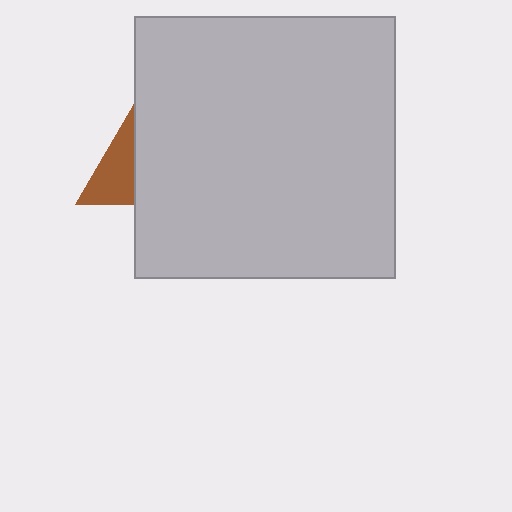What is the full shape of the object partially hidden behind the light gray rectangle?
The partially hidden object is a brown triangle.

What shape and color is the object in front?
The object in front is a light gray rectangle.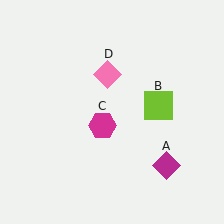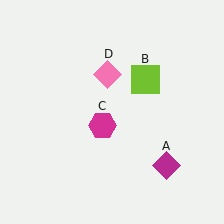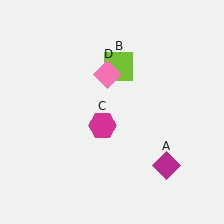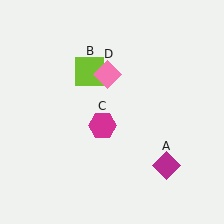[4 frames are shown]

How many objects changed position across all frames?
1 object changed position: lime square (object B).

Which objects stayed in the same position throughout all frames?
Magenta diamond (object A) and magenta hexagon (object C) and pink diamond (object D) remained stationary.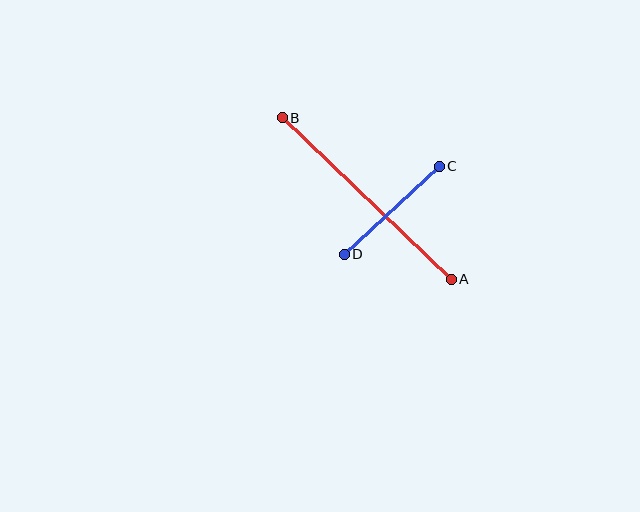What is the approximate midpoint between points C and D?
The midpoint is at approximately (392, 210) pixels.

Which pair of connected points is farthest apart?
Points A and B are farthest apart.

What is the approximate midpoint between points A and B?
The midpoint is at approximately (367, 198) pixels.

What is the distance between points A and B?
The distance is approximately 234 pixels.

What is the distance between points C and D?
The distance is approximately 130 pixels.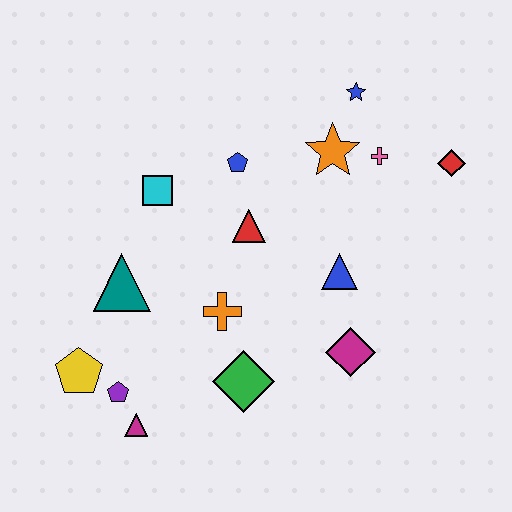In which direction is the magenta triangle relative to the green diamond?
The magenta triangle is to the left of the green diamond.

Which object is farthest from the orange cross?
The red diamond is farthest from the orange cross.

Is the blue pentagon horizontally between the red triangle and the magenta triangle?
Yes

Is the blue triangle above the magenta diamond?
Yes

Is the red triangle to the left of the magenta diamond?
Yes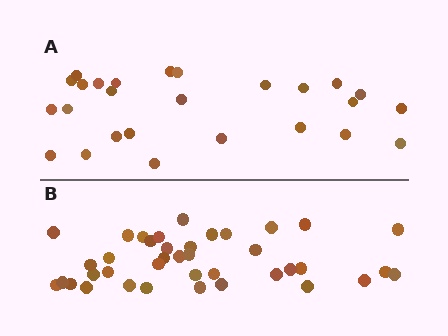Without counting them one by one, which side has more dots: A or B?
Region B (the bottom region) has more dots.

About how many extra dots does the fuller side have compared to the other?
Region B has approximately 15 more dots than region A.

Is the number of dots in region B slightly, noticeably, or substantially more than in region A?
Region B has substantially more. The ratio is roughly 1.5 to 1.